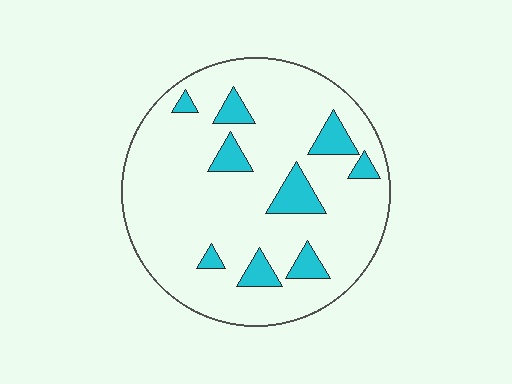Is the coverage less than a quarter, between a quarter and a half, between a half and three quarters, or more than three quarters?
Less than a quarter.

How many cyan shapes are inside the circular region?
9.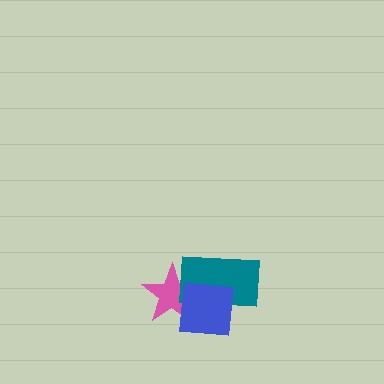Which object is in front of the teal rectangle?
The blue square is in front of the teal rectangle.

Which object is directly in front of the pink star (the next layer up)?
The teal rectangle is directly in front of the pink star.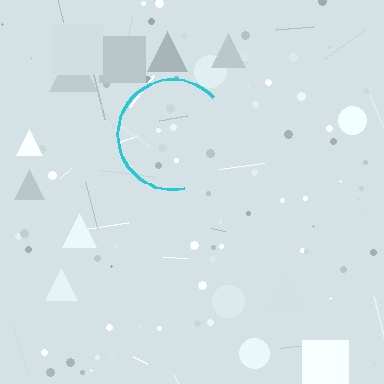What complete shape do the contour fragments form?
The contour fragments form a circle.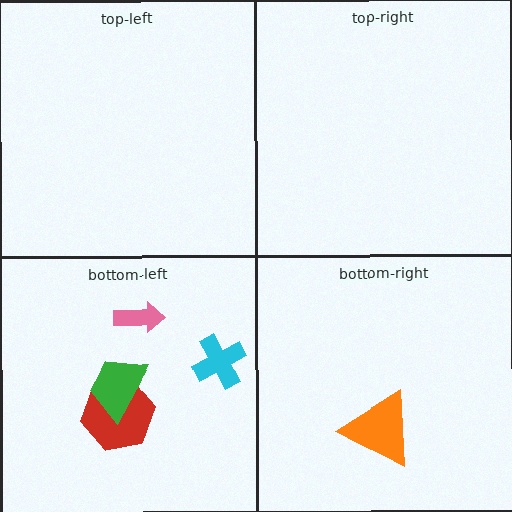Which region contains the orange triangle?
The bottom-right region.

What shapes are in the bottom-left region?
The pink arrow, the cyan cross, the red hexagon, the green trapezoid.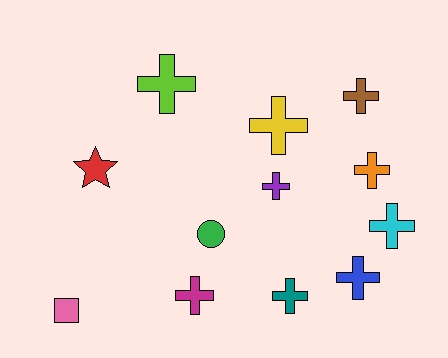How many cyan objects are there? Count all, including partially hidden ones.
There is 1 cyan object.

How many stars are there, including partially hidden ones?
There is 1 star.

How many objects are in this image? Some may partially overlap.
There are 12 objects.